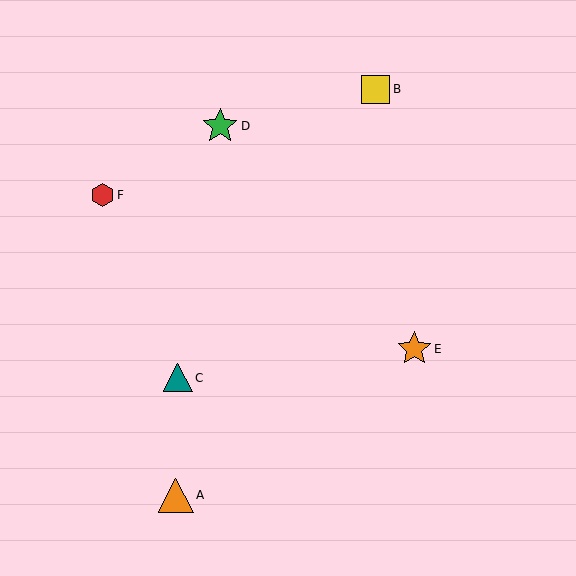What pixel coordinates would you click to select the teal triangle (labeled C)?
Click at (178, 378) to select the teal triangle C.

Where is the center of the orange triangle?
The center of the orange triangle is at (176, 495).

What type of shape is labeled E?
Shape E is an orange star.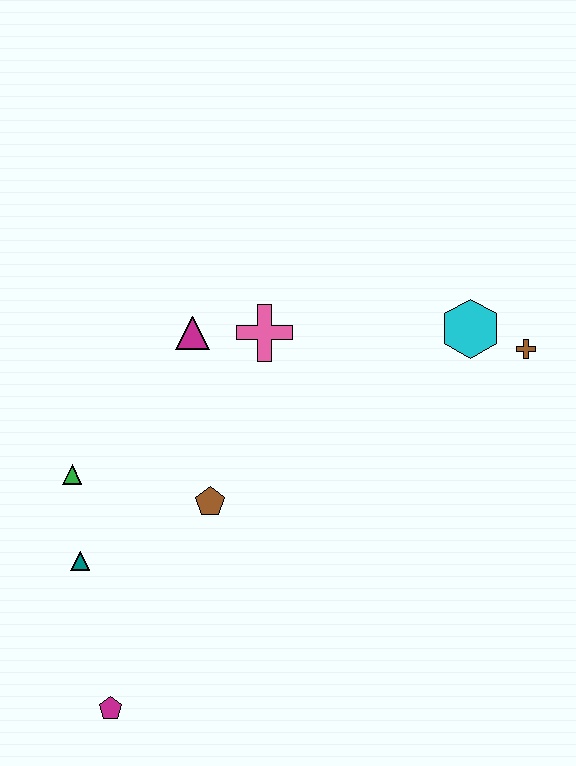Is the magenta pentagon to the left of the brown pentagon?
Yes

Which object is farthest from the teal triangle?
The brown cross is farthest from the teal triangle.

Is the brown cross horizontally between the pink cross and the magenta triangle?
No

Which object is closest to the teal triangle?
The green triangle is closest to the teal triangle.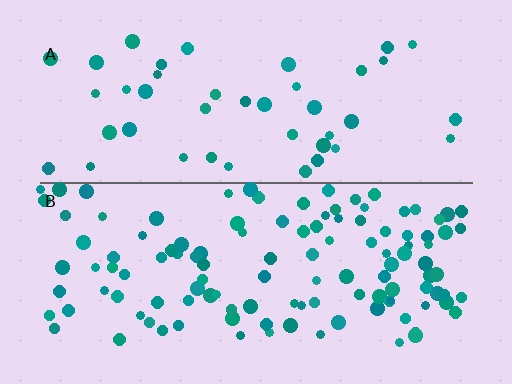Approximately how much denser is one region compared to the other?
Approximately 2.7× — region B over region A.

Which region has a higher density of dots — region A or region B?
B (the bottom).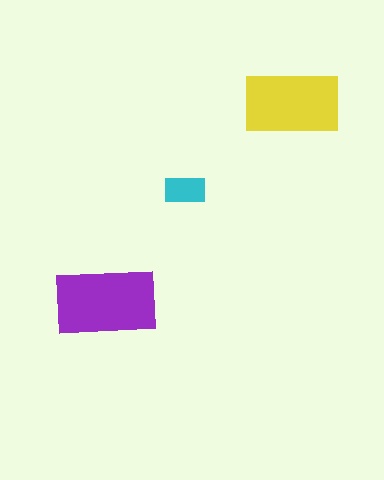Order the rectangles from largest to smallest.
the purple one, the yellow one, the cyan one.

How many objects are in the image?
There are 3 objects in the image.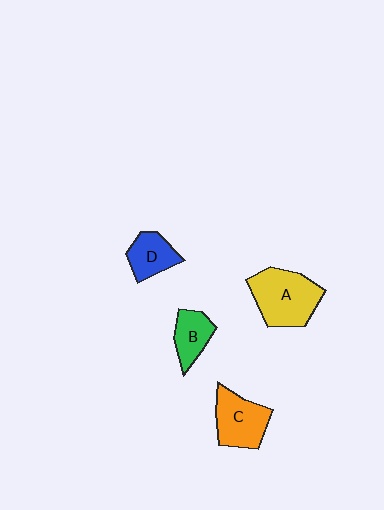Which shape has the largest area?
Shape A (yellow).